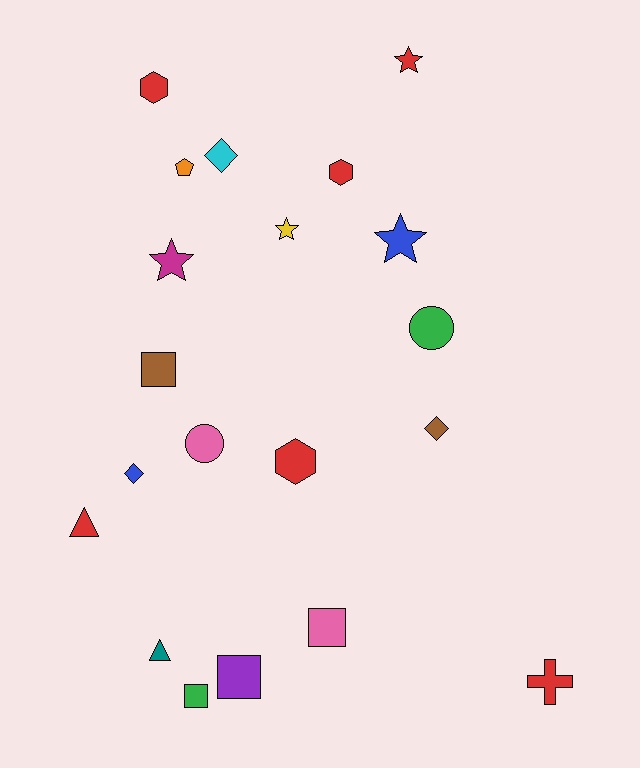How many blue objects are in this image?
There are 2 blue objects.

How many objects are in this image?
There are 20 objects.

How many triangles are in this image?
There are 2 triangles.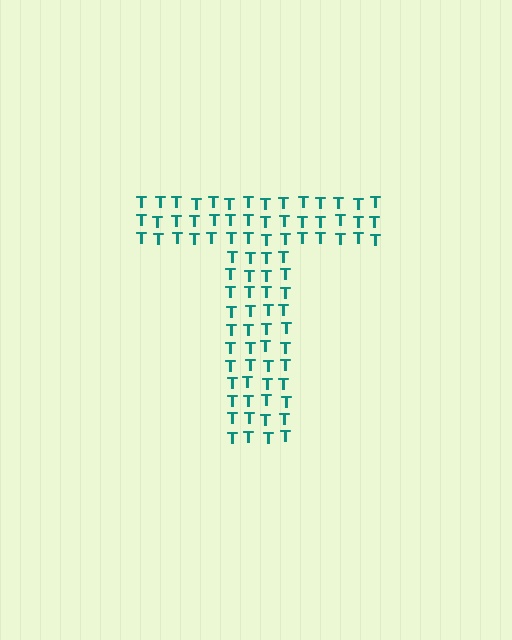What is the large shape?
The large shape is the letter T.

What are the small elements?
The small elements are letter T's.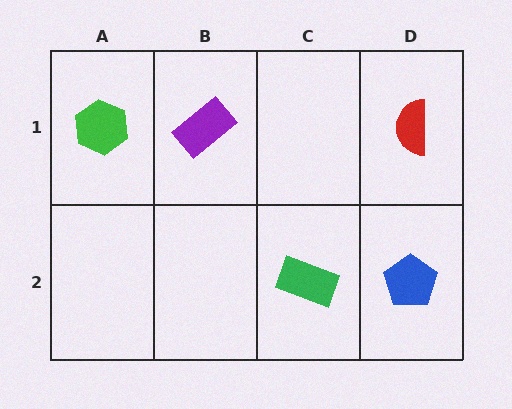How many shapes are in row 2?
2 shapes.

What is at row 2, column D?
A blue pentagon.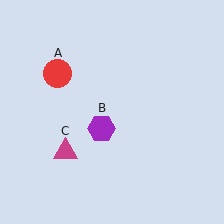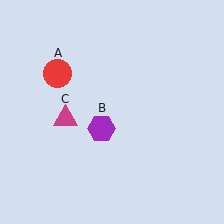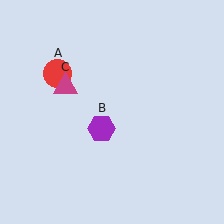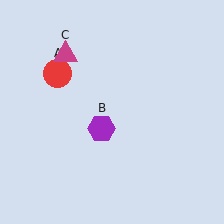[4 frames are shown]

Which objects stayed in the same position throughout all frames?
Red circle (object A) and purple hexagon (object B) remained stationary.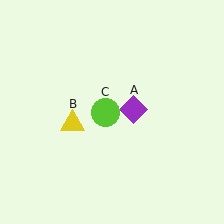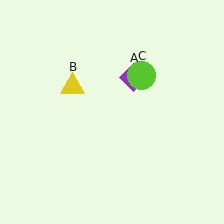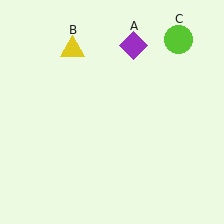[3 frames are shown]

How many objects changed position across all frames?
3 objects changed position: purple diamond (object A), yellow triangle (object B), lime circle (object C).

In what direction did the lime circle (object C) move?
The lime circle (object C) moved up and to the right.